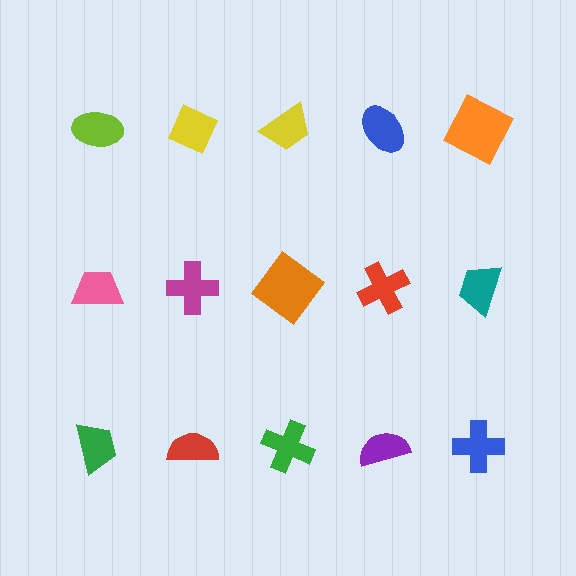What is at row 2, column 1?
A pink trapezoid.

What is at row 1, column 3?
A yellow trapezoid.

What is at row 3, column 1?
A green trapezoid.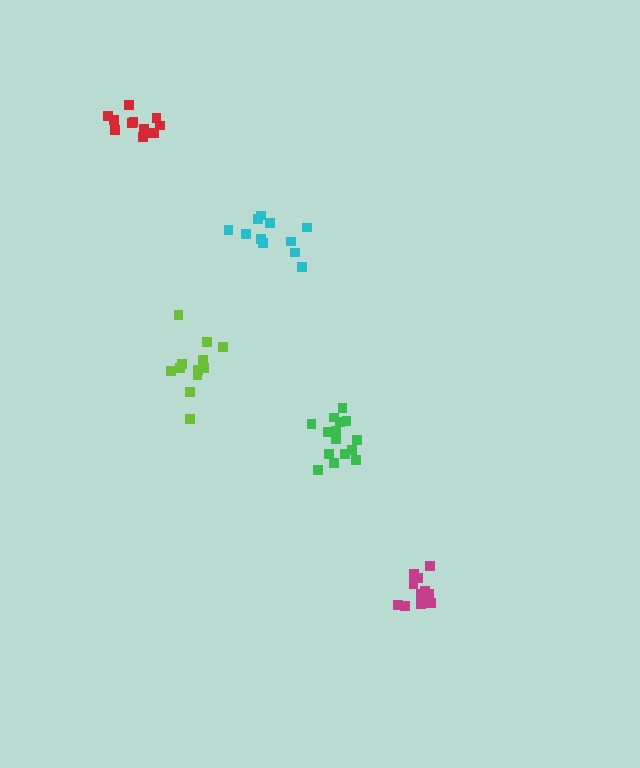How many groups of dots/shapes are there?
There are 5 groups.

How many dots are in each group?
Group 1: 11 dots, Group 2: 15 dots, Group 3: 12 dots, Group 4: 12 dots, Group 5: 13 dots (63 total).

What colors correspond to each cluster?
The clusters are colored: cyan, green, red, lime, magenta.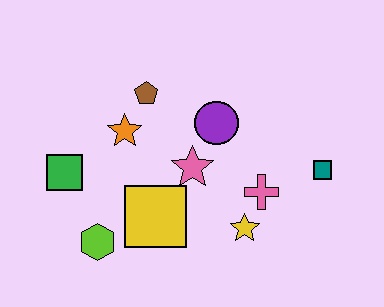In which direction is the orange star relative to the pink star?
The orange star is to the left of the pink star.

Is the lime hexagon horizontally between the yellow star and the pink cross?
No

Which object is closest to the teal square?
The pink cross is closest to the teal square.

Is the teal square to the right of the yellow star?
Yes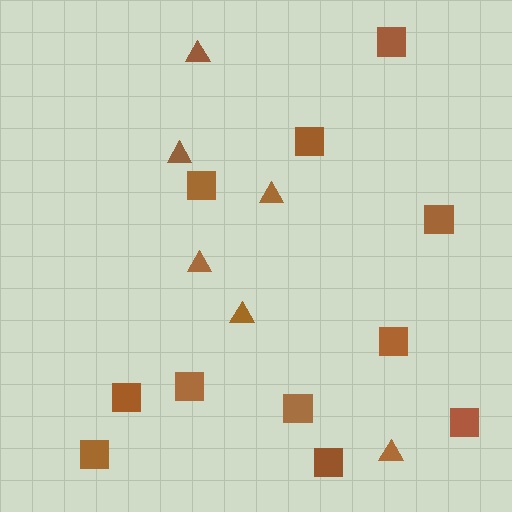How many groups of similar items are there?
There are 2 groups: one group of triangles (6) and one group of squares (11).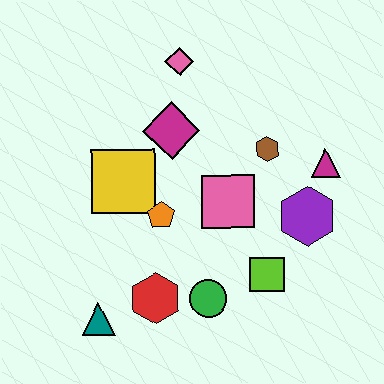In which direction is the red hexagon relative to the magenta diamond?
The red hexagon is below the magenta diamond.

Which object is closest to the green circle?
The red hexagon is closest to the green circle.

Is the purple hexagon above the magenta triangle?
No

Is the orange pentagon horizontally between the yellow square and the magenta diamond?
Yes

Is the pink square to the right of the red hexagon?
Yes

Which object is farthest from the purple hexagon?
The teal triangle is farthest from the purple hexagon.